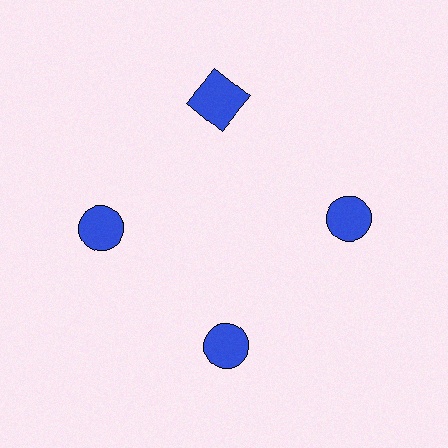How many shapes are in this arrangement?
There are 4 shapes arranged in a ring pattern.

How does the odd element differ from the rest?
It has a different shape: square instead of circle.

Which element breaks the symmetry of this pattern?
The blue square at roughly the 12 o'clock position breaks the symmetry. All other shapes are blue circles.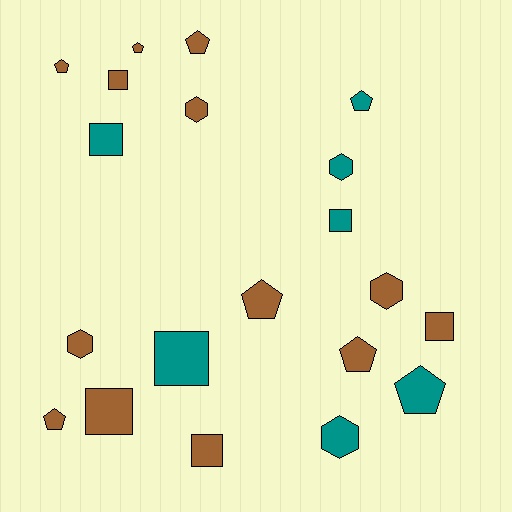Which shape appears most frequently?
Pentagon, with 8 objects.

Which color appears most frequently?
Brown, with 13 objects.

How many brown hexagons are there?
There are 3 brown hexagons.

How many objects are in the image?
There are 20 objects.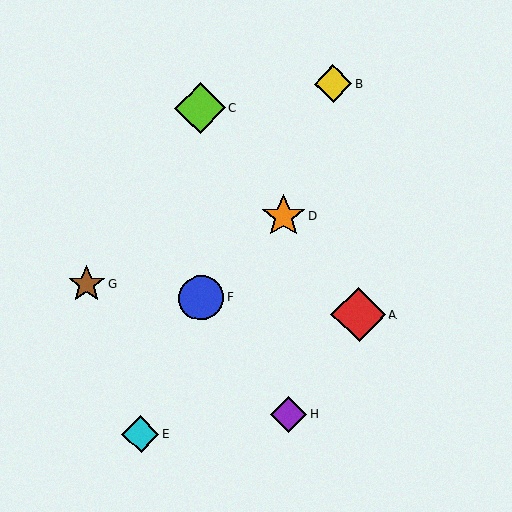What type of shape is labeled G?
Shape G is a brown star.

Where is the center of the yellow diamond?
The center of the yellow diamond is at (333, 84).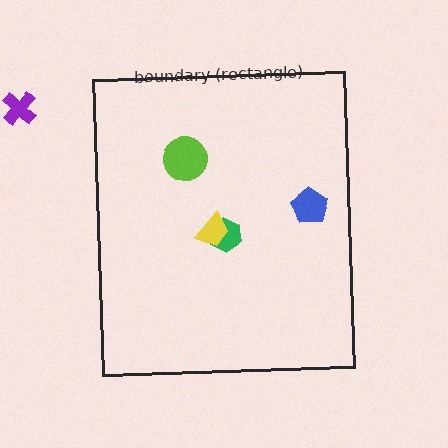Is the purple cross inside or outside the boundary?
Outside.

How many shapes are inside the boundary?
4 inside, 1 outside.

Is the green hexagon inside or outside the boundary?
Inside.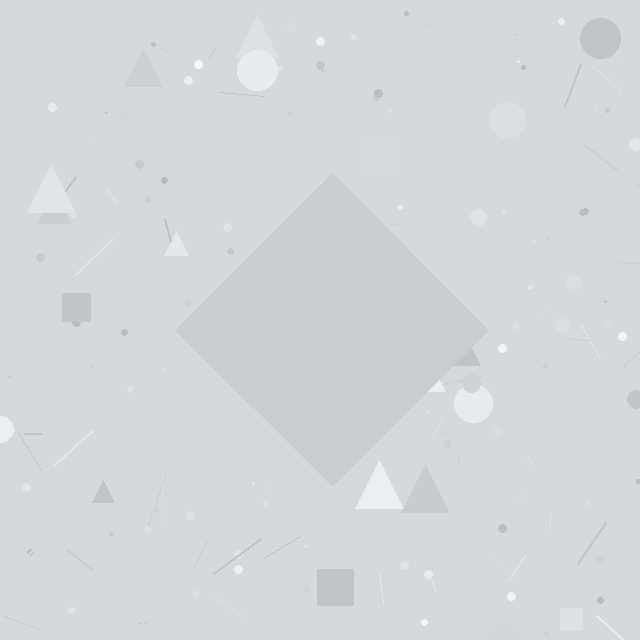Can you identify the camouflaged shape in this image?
The camouflaged shape is a diamond.